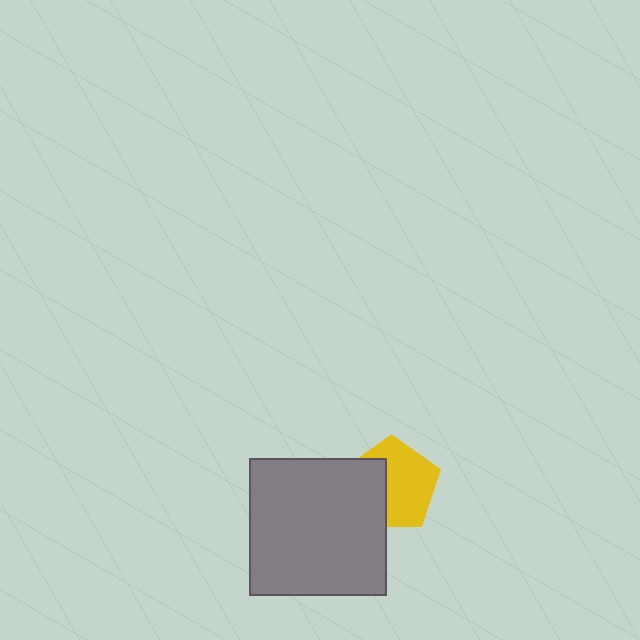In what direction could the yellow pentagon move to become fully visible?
The yellow pentagon could move right. That would shift it out from behind the gray square entirely.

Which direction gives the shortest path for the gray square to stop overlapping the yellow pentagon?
Moving left gives the shortest separation.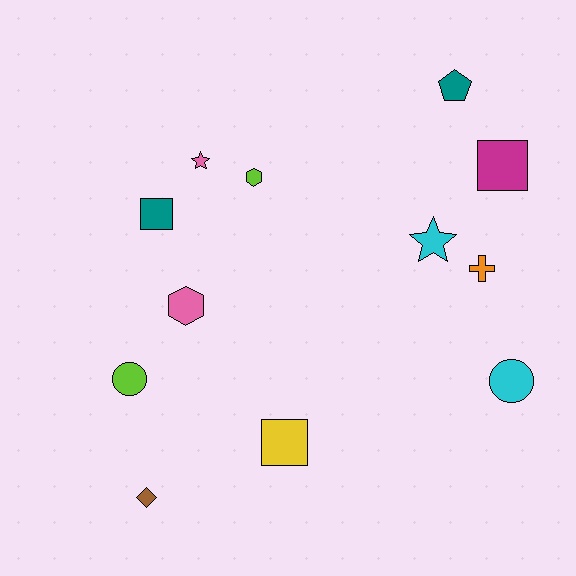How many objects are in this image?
There are 12 objects.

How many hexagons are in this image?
There are 2 hexagons.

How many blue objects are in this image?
There are no blue objects.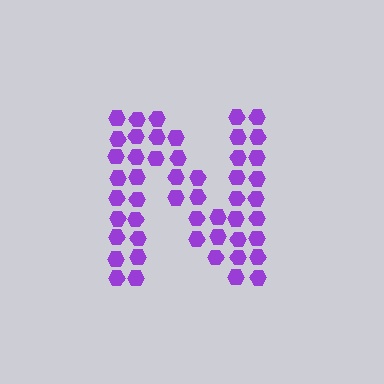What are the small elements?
The small elements are hexagons.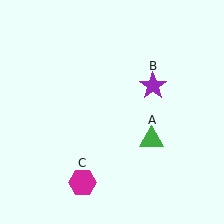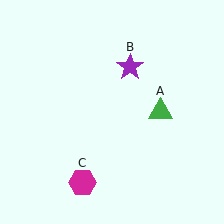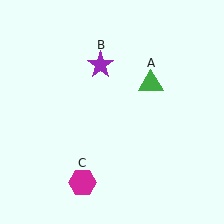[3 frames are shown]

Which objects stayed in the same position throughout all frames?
Magenta hexagon (object C) remained stationary.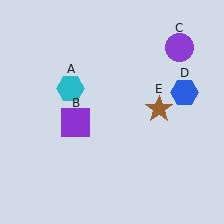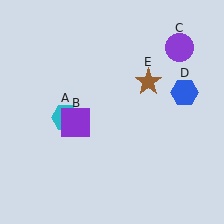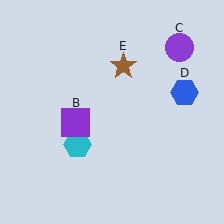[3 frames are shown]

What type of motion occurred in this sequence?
The cyan hexagon (object A), brown star (object E) rotated counterclockwise around the center of the scene.